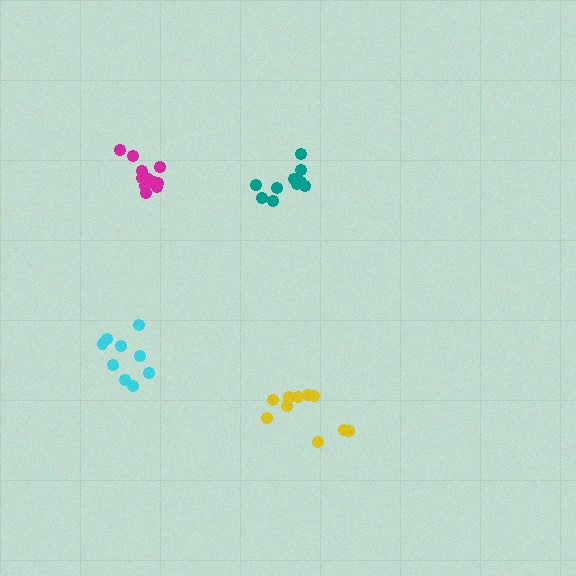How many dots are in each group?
Group 1: 11 dots, Group 2: 9 dots, Group 3: 11 dots, Group 4: 10 dots (41 total).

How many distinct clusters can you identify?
There are 4 distinct clusters.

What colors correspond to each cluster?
The clusters are colored: magenta, cyan, teal, yellow.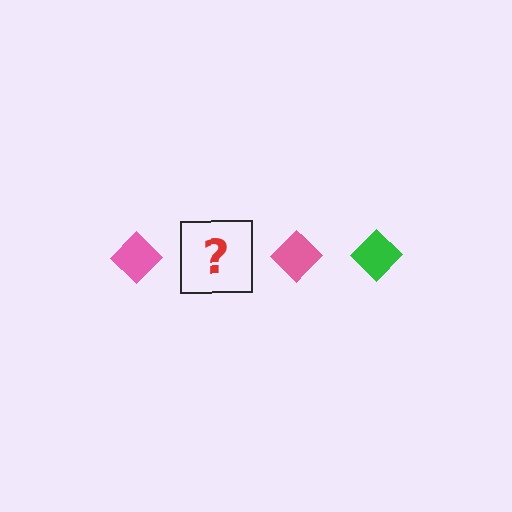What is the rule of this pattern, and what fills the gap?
The rule is that the pattern cycles through pink, green diamonds. The gap should be filled with a green diamond.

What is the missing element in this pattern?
The missing element is a green diamond.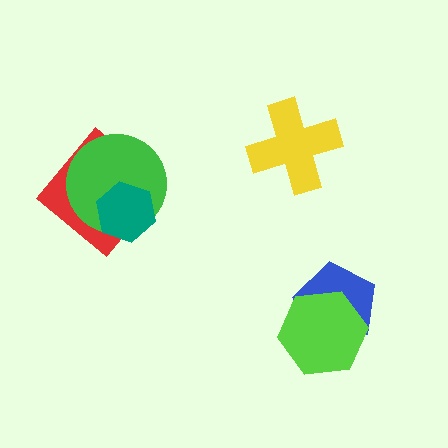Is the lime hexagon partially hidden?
No, no other shape covers it.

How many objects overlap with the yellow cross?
0 objects overlap with the yellow cross.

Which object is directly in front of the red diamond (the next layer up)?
The green circle is directly in front of the red diamond.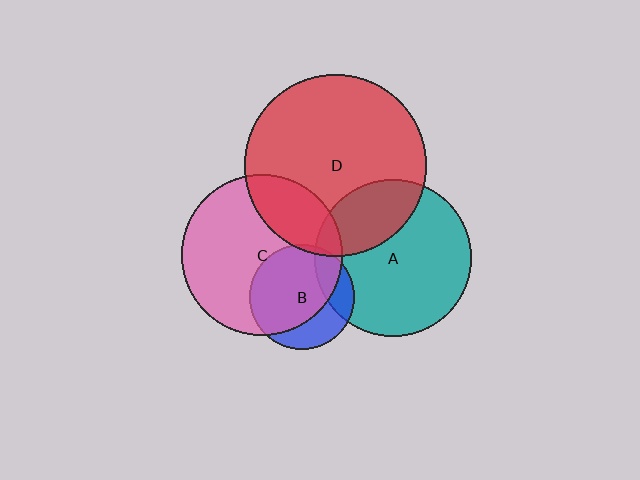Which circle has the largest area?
Circle D (red).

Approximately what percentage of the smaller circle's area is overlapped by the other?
Approximately 70%.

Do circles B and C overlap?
Yes.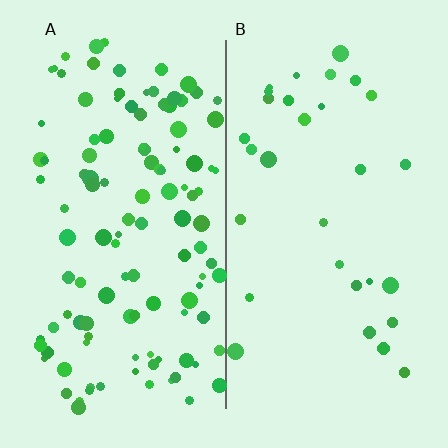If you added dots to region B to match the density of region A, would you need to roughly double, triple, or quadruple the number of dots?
Approximately quadruple.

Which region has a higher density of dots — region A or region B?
A (the left).